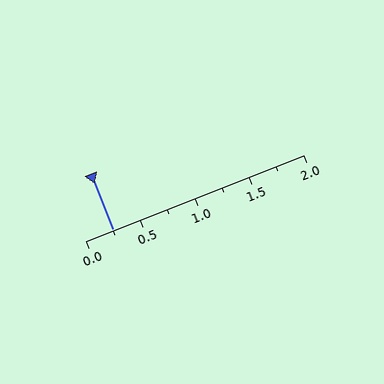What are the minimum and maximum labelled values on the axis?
The axis runs from 0.0 to 2.0.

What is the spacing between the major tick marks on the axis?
The major ticks are spaced 0.5 apart.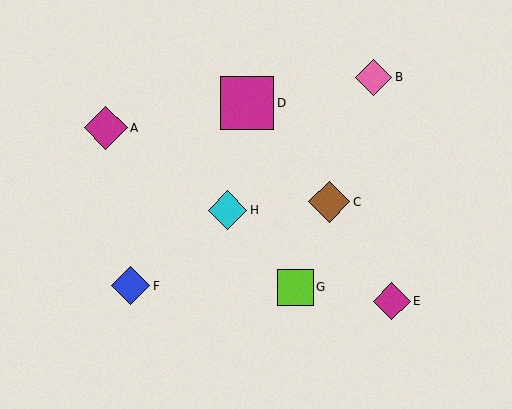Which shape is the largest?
The magenta square (labeled D) is the largest.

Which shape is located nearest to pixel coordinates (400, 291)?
The magenta diamond (labeled E) at (392, 301) is nearest to that location.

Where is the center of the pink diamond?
The center of the pink diamond is at (374, 77).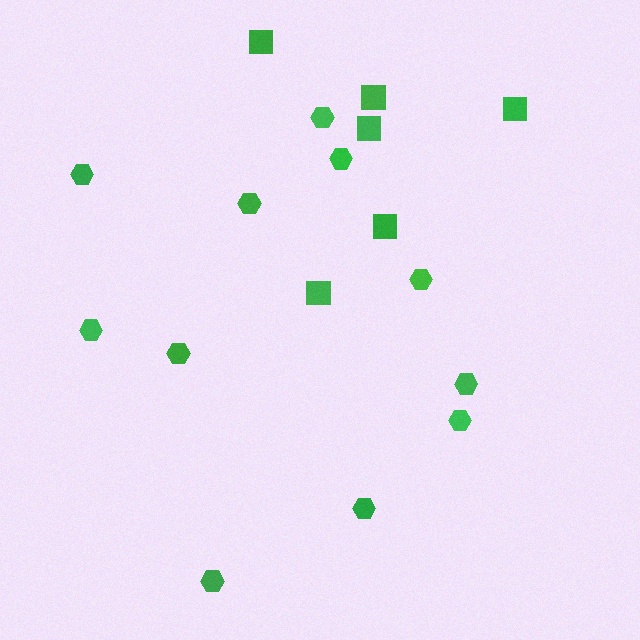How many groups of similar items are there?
There are 2 groups: one group of squares (6) and one group of hexagons (11).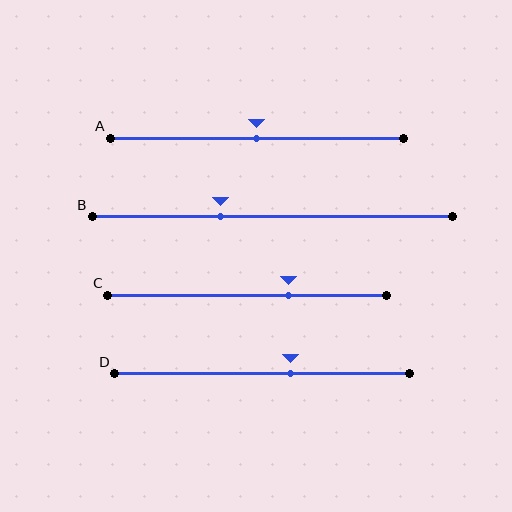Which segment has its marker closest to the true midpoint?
Segment A has its marker closest to the true midpoint.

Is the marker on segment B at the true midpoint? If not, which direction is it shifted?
No, the marker on segment B is shifted to the left by about 14% of the segment length.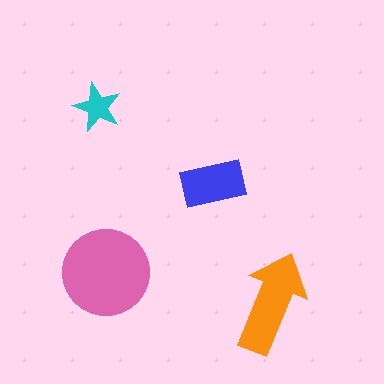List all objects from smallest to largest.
The cyan star, the blue rectangle, the orange arrow, the pink circle.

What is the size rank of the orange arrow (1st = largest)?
2nd.